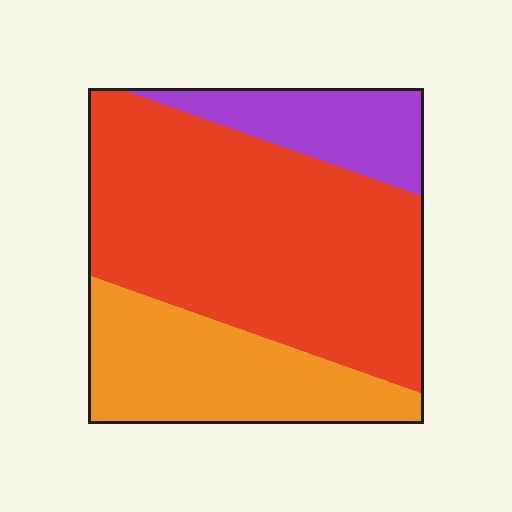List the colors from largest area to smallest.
From largest to smallest: red, orange, purple.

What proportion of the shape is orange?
Orange takes up about one quarter (1/4) of the shape.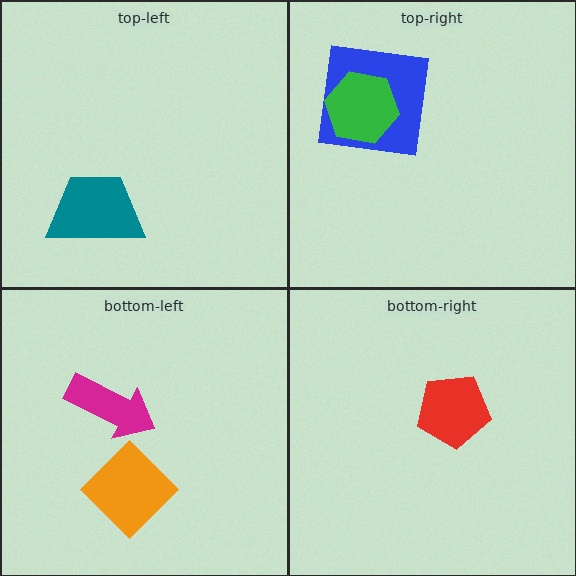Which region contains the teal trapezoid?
The top-left region.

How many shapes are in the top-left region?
1.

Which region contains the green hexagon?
The top-right region.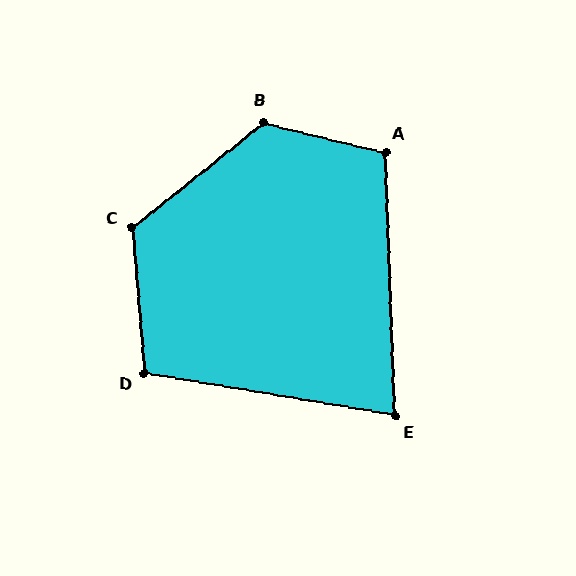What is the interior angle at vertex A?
Approximately 106 degrees (obtuse).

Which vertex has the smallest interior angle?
E, at approximately 78 degrees.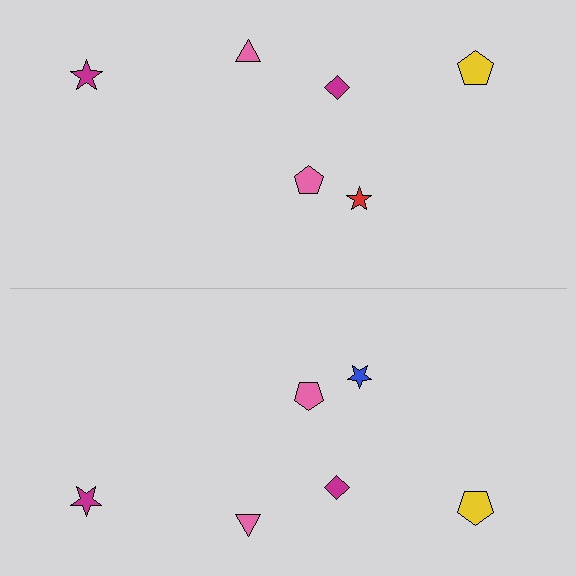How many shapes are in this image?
There are 12 shapes in this image.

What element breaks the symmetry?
The blue star on the bottom side breaks the symmetry — its mirror counterpart is red.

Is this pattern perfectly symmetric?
No, the pattern is not perfectly symmetric. The blue star on the bottom side breaks the symmetry — its mirror counterpart is red.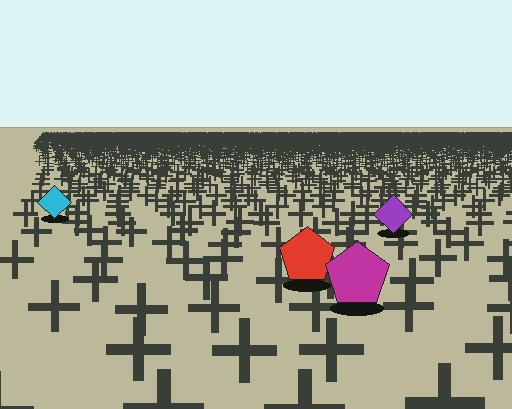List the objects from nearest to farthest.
From nearest to farthest: the magenta pentagon, the red pentagon, the purple diamond, the cyan diamond.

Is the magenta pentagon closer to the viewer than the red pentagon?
Yes. The magenta pentagon is closer — you can tell from the texture gradient: the ground texture is coarser near it.